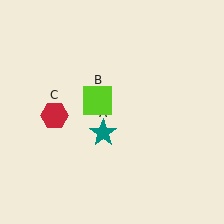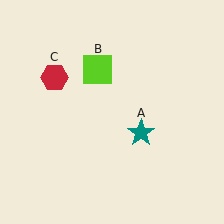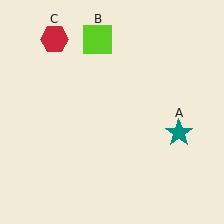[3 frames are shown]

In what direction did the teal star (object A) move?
The teal star (object A) moved right.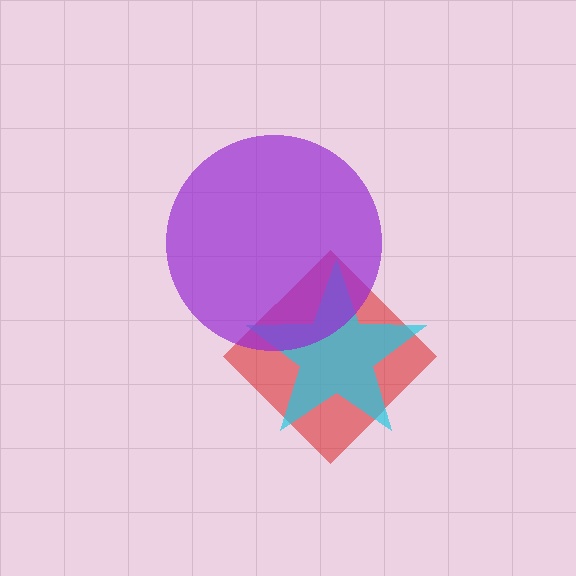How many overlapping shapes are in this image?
There are 3 overlapping shapes in the image.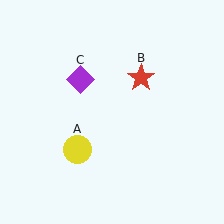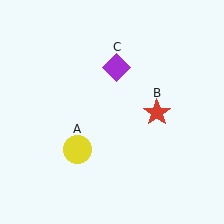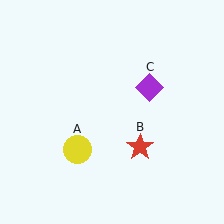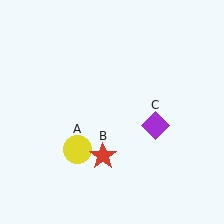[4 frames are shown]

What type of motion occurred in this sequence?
The red star (object B), purple diamond (object C) rotated clockwise around the center of the scene.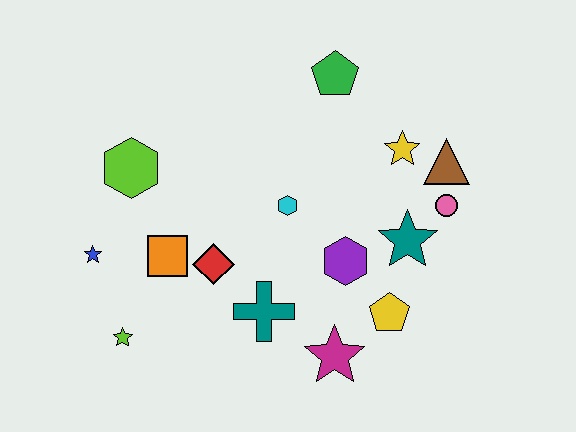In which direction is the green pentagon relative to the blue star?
The green pentagon is to the right of the blue star.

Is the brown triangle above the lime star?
Yes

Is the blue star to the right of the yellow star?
No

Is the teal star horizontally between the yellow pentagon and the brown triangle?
Yes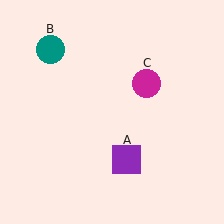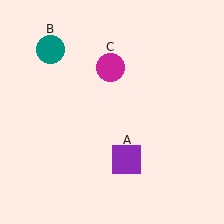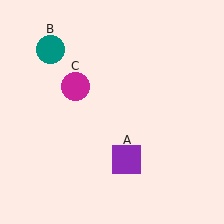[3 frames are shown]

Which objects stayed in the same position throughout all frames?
Purple square (object A) and teal circle (object B) remained stationary.